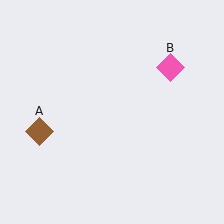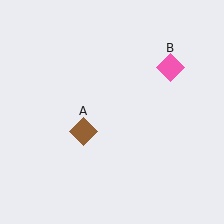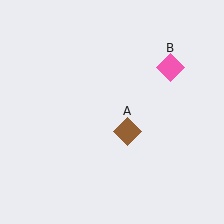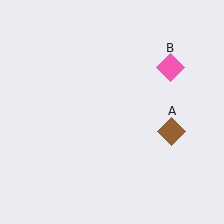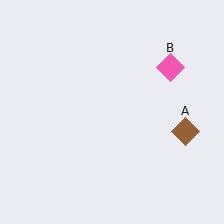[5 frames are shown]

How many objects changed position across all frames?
1 object changed position: brown diamond (object A).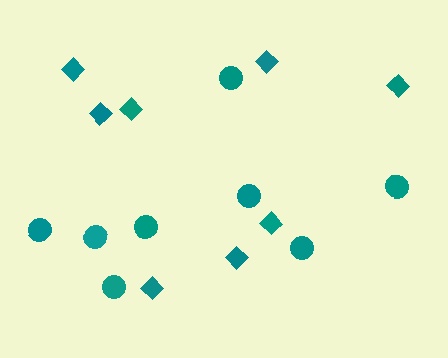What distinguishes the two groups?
There are 2 groups: one group of circles (8) and one group of diamonds (8).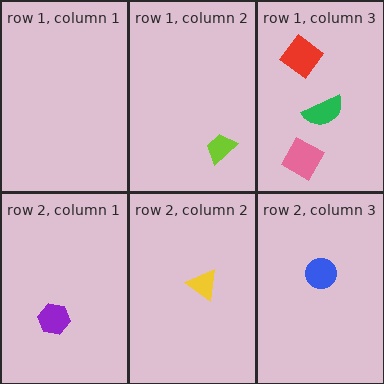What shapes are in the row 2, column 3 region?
The blue circle.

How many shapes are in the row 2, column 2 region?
1.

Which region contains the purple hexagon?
The row 2, column 1 region.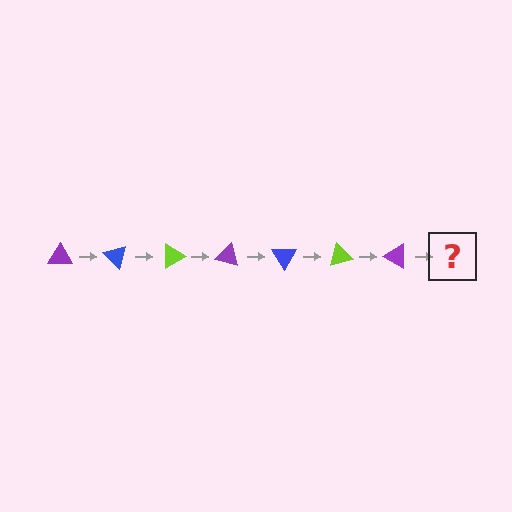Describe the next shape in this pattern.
It should be a blue triangle, rotated 315 degrees from the start.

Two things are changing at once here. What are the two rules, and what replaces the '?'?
The two rules are that it rotates 45 degrees each step and the color cycles through purple, blue, and lime. The '?' should be a blue triangle, rotated 315 degrees from the start.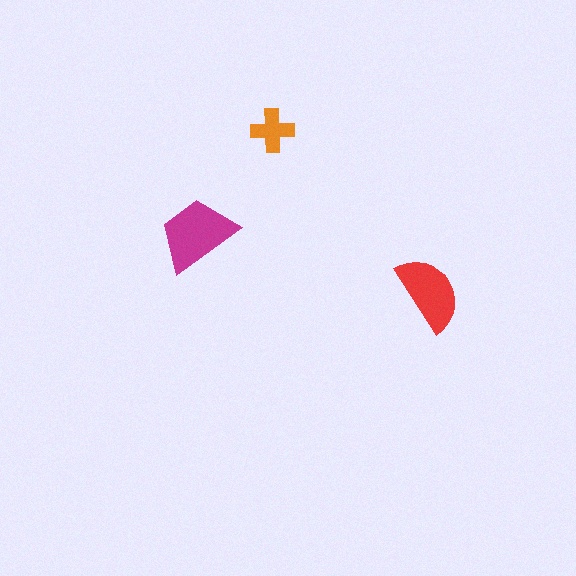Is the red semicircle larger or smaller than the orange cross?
Larger.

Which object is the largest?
The magenta trapezoid.